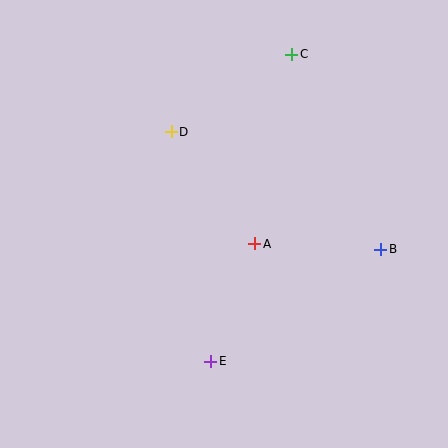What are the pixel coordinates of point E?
Point E is at (211, 361).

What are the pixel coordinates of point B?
Point B is at (381, 249).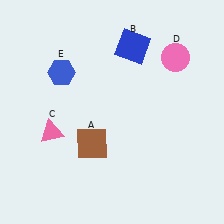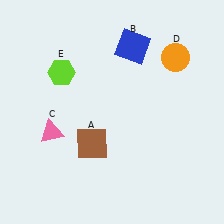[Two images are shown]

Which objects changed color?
D changed from pink to orange. E changed from blue to lime.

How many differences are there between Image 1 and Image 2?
There are 2 differences between the two images.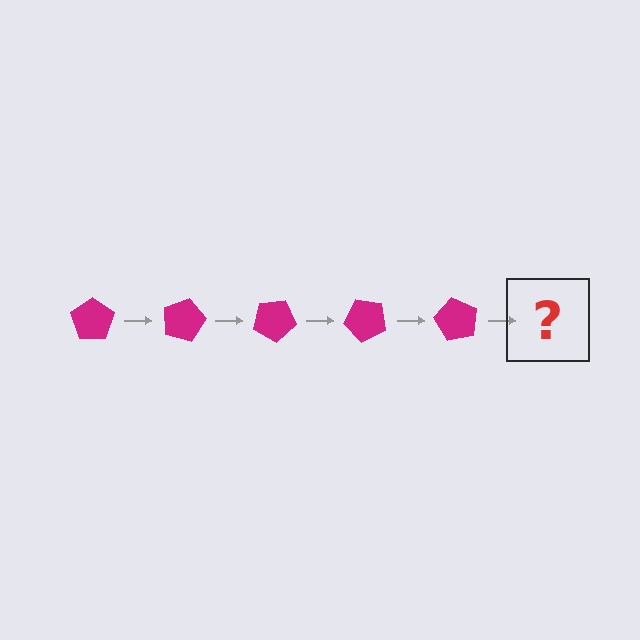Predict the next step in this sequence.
The next step is a magenta pentagon rotated 75 degrees.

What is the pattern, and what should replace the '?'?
The pattern is that the pentagon rotates 15 degrees each step. The '?' should be a magenta pentagon rotated 75 degrees.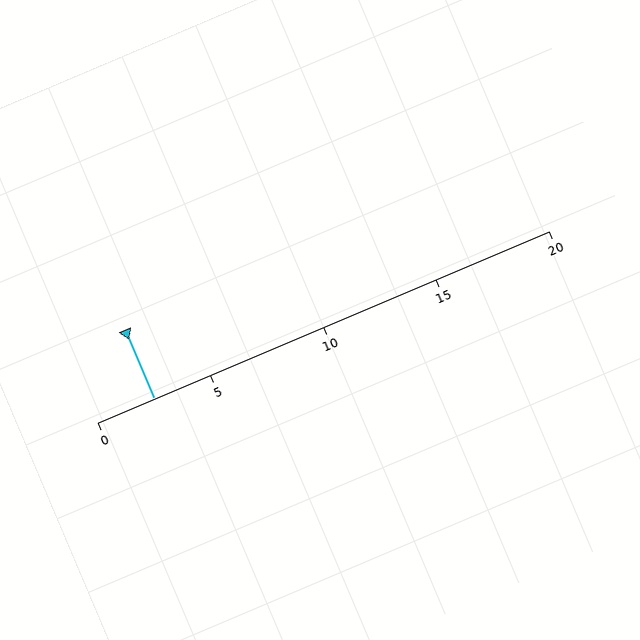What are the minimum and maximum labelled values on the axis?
The axis runs from 0 to 20.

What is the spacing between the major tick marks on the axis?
The major ticks are spaced 5 apart.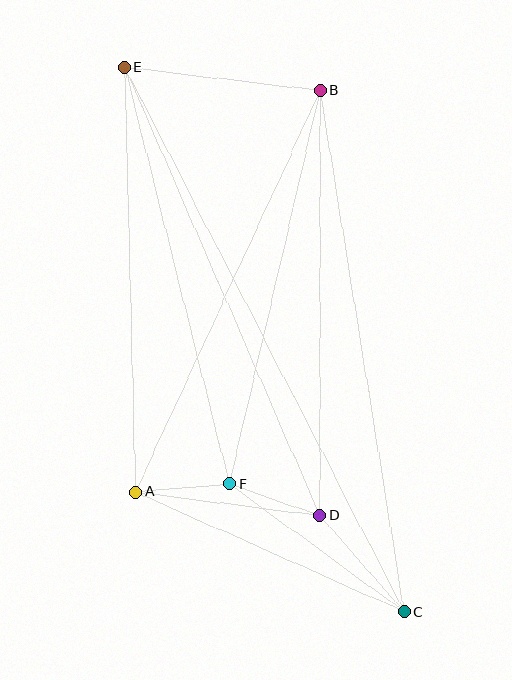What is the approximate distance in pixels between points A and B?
The distance between A and B is approximately 442 pixels.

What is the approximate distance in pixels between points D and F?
The distance between D and F is approximately 96 pixels.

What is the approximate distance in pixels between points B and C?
The distance between B and C is approximately 528 pixels.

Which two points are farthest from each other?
Points C and E are farthest from each other.